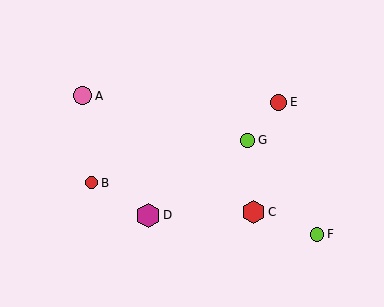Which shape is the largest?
The magenta hexagon (labeled D) is the largest.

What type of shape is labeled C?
Shape C is a red hexagon.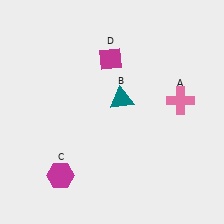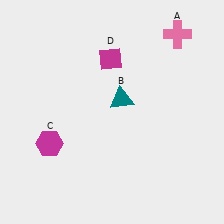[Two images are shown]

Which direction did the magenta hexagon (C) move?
The magenta hexagon (C) moved up.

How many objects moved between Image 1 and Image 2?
2 objects moved between the two images.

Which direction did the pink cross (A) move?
The pink cross (A) moved up.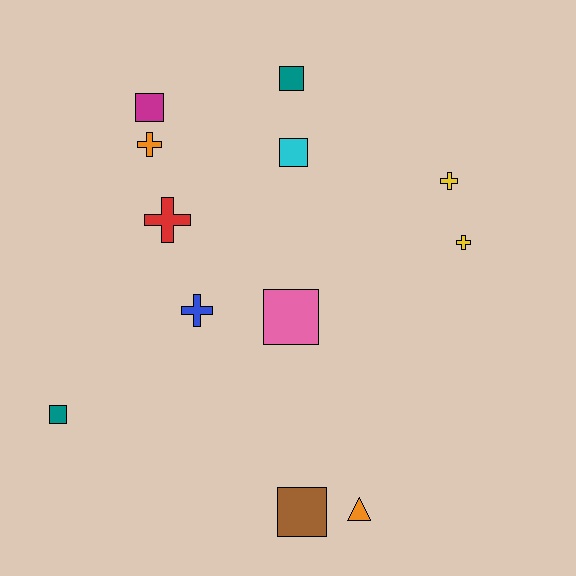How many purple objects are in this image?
There are no purple objects.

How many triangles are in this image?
There is 1 triangle.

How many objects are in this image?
There are 12 objects.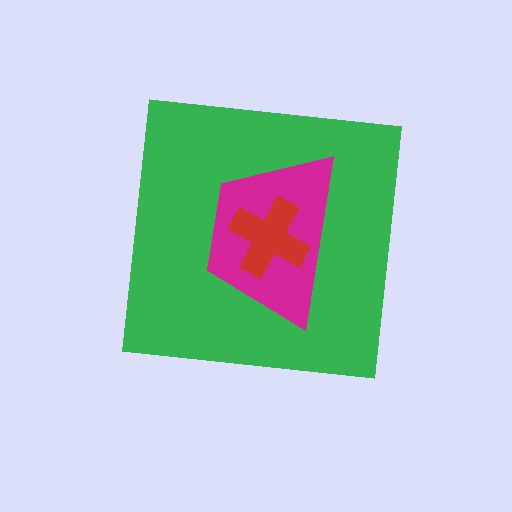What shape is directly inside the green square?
The magenta trapezoid.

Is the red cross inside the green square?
Yes.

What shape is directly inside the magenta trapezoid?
The red cross.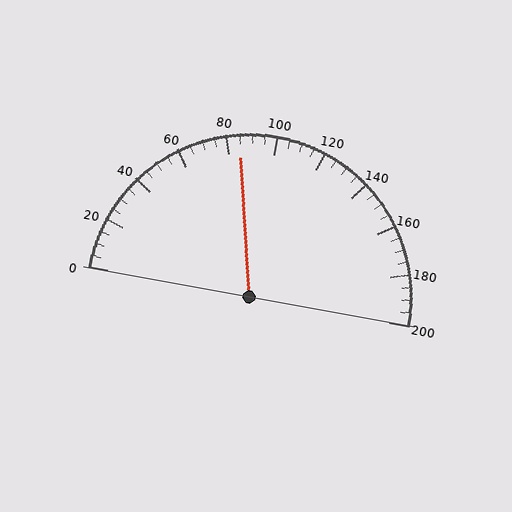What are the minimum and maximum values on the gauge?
The gauge ranges from 0 to 200.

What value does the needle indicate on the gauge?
The needle indicates approximately 85.